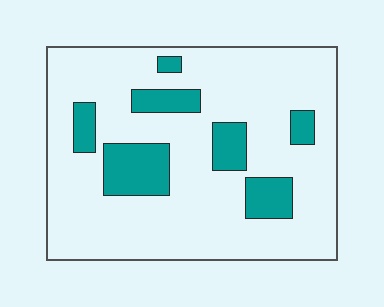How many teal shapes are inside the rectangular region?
7.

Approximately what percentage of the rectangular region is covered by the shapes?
Approximately 20%.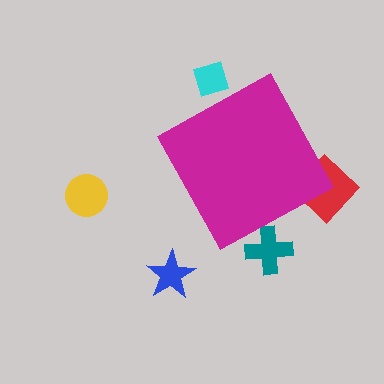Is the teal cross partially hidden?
Yes, the teal cross is partially hidden behind the magenta diamond.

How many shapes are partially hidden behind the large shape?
3 shapes are partially hidden.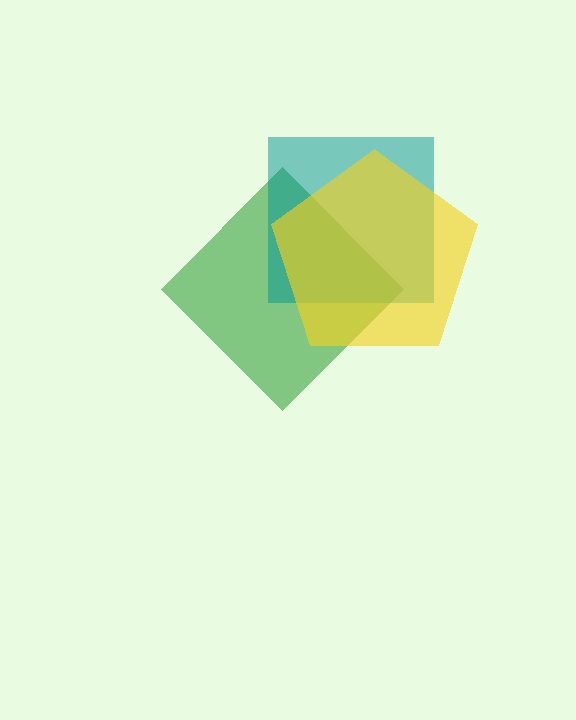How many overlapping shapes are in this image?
There are 3 overlapping shapes in the image.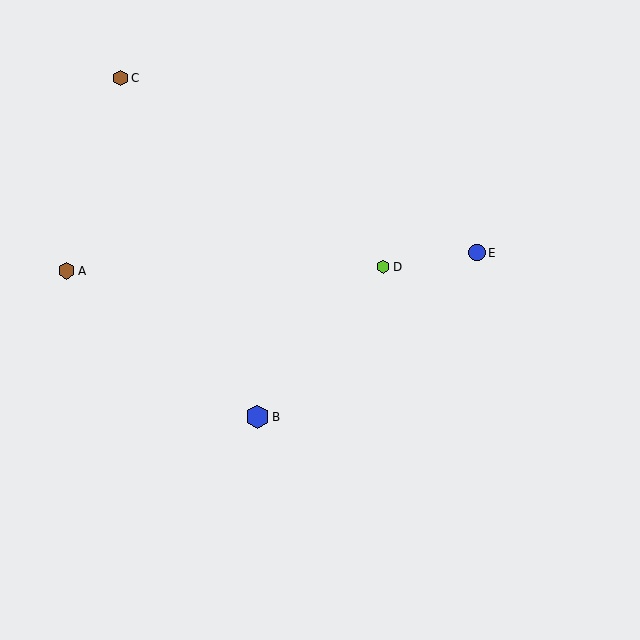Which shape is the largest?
The blue hexagon (labeled B) is the largest.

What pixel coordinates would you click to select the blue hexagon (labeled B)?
Click at (258, 417) to select the blue hexagon B.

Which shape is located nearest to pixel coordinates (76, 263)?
The brown hexagon (labeled A) at (67, 271) is nearest to that location.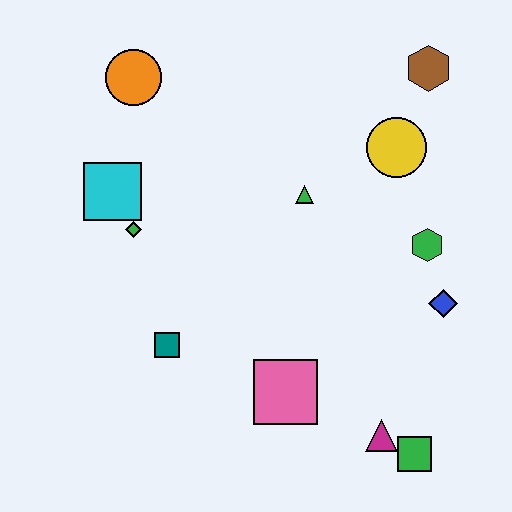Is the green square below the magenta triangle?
Yes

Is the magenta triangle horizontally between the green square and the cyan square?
Yes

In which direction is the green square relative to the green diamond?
The green square is to the right of the green diamond.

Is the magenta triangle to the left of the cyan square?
No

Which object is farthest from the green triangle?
The green square is farthest from the green triangle.